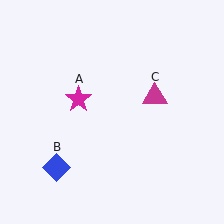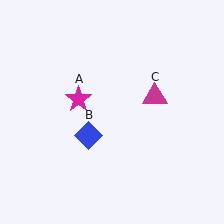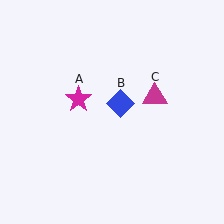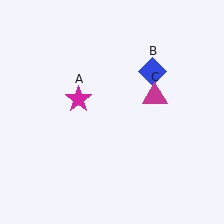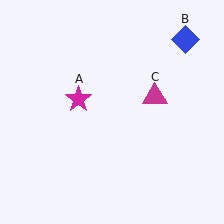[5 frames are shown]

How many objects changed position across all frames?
1 object changed position: blue diamond (object B).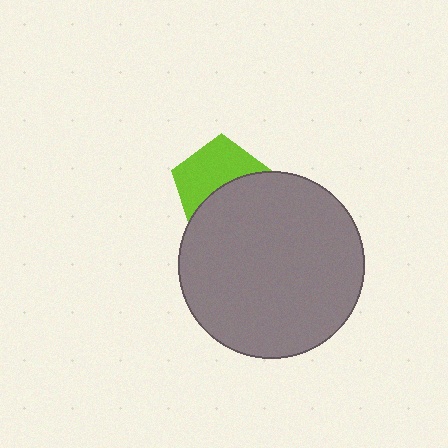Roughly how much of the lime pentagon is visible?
About half of it is visible (roughly 54%).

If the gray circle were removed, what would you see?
You would see the complete lime pentagon.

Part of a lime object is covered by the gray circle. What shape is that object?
It is a pentagon.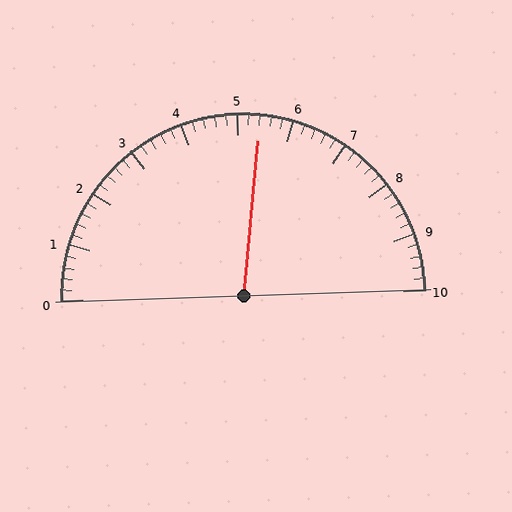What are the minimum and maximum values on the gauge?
The gauge ranges from 0 to 10.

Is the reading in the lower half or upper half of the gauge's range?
The reading is in the upper half of the range (0 to 10).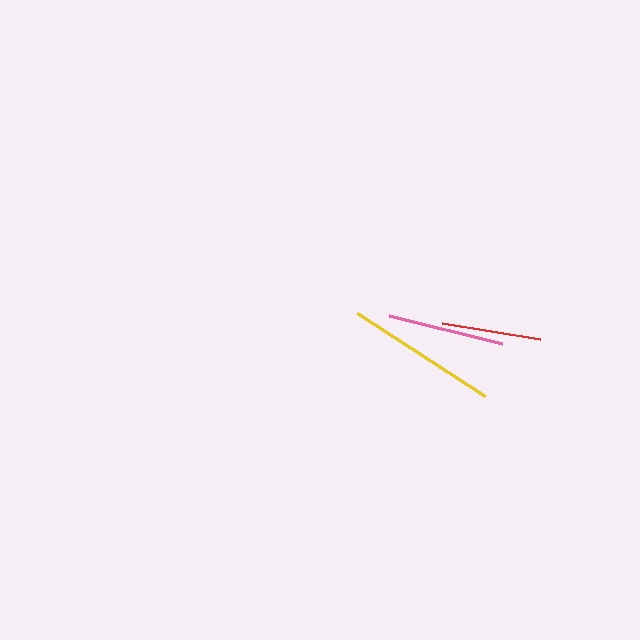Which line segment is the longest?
The yellow line is the longest at approximately 152 pixels.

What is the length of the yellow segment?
The yellow segment is approximately 152 pixels long.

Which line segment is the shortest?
The red line is the shortest at approximately 99 pixels.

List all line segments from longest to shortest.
From longest to shortest: yellow, pink, red.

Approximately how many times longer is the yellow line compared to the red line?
The yellow line is approximately 1.5 times the length of the red line.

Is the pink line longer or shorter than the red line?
The pink line is longer than the red line.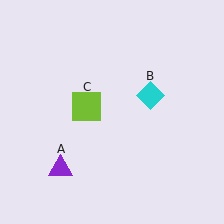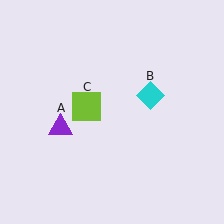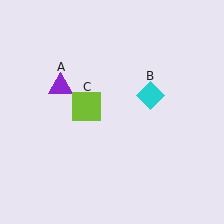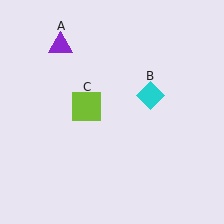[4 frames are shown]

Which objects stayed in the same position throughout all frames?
Cyan diamond (object B) and lime square (object C) remained stationary.